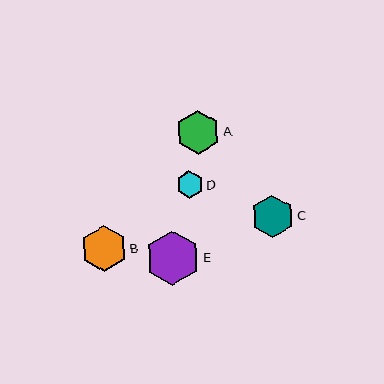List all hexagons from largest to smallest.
From largest to smallest: E, B, A, C, D.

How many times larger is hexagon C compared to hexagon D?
Hexagon C is approximately 1.6 times the size of hexagon D.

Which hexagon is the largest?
Hexagon E is the largest with a size of approximately 55 pixels.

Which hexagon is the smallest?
Hexagon D is the smallest with a size of approximately 27 pixels.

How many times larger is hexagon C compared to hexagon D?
Hexagon C is approximately 1.6 times the size of hexagon D.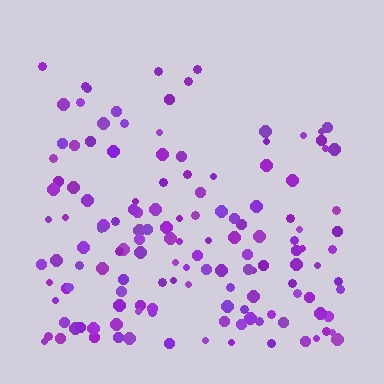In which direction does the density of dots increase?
From top to bottom, with the bottom side densest.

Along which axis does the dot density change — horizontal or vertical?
Vertical.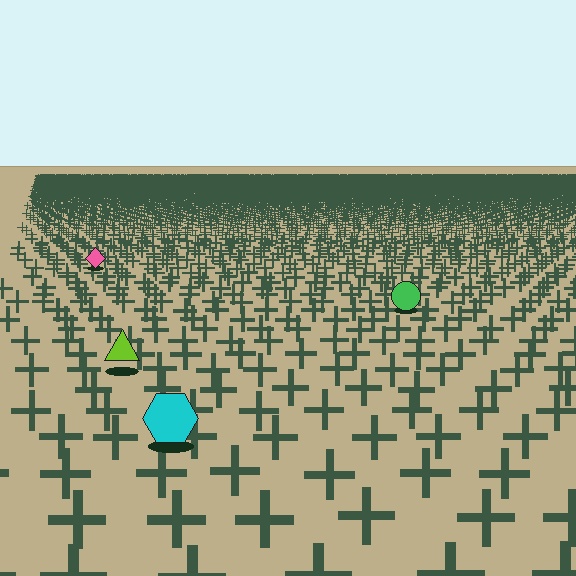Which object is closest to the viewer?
The cyan hexagon is closest. The texture marks near it are larger and more spread out.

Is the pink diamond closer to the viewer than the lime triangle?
No. The lime triangle is closer — you can tell from the texture gradient: the ground texture is coarser near it.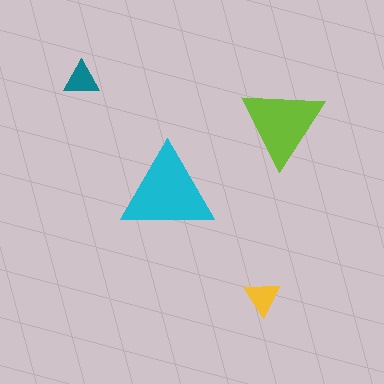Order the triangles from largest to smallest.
the cyan one, the lime one, the yellow one, the teal one.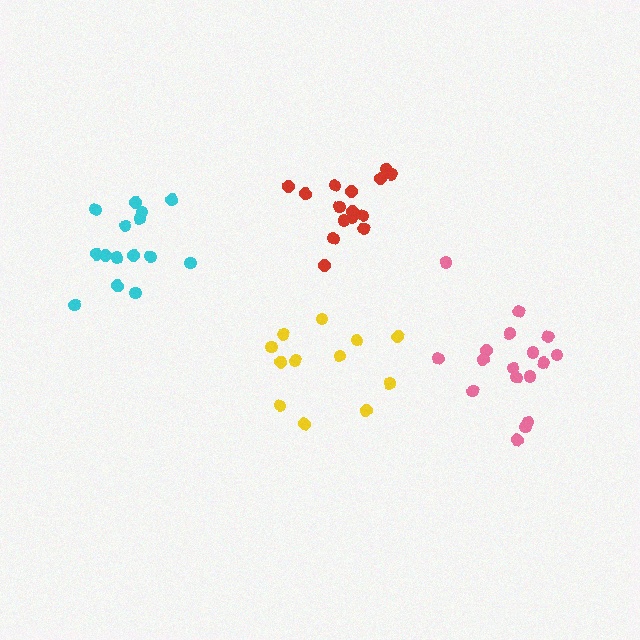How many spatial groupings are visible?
There are 4 spatial groupings.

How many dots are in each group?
Group 1: 12 dots, Group 2: 17 dots, Group 3: 15 dots, Group 4: 15 dots (59 total).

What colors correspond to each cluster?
The clusters are colored: yellow, pink, cyan, red.